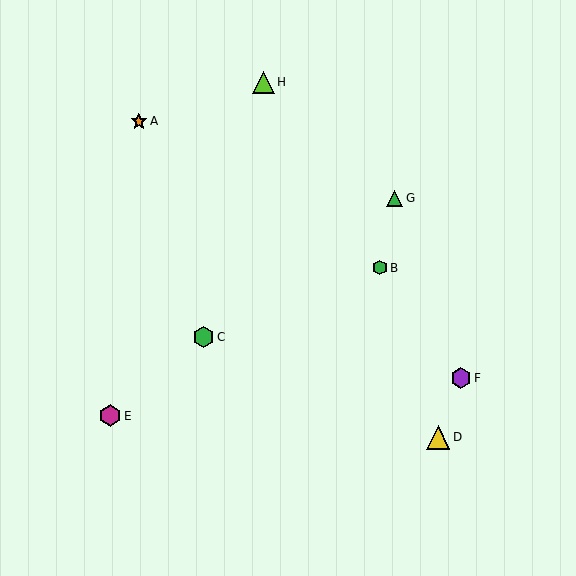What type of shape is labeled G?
Shape G is a green triangle.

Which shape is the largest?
The yellow triangle (labeled D) is the largest.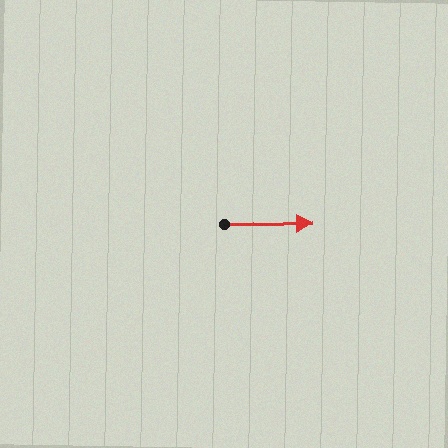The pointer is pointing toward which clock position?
Roughly 3 o'clock.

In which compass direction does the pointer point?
East.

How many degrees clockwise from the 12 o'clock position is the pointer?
Approximately 89 degrees.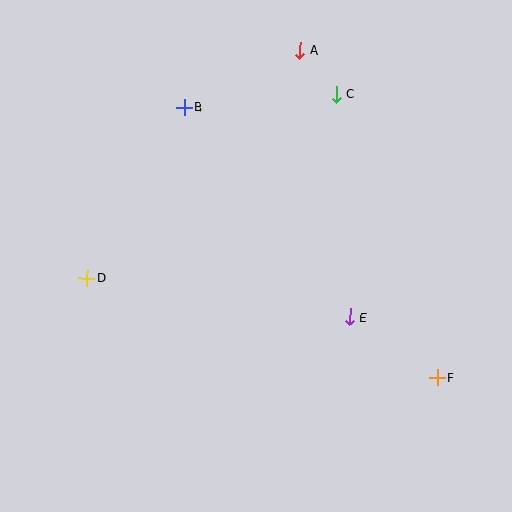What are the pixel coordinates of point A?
Point A is at (300, 51).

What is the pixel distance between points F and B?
The distance between F and B is 370 pixels.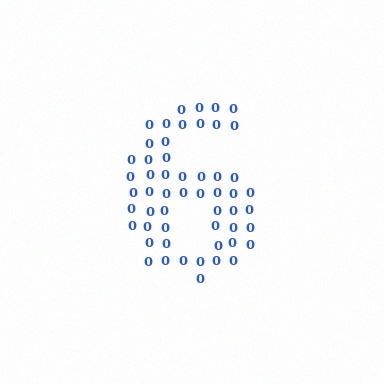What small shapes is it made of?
It is made of small digit 0's.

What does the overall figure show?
The overall figure shows the digit 6.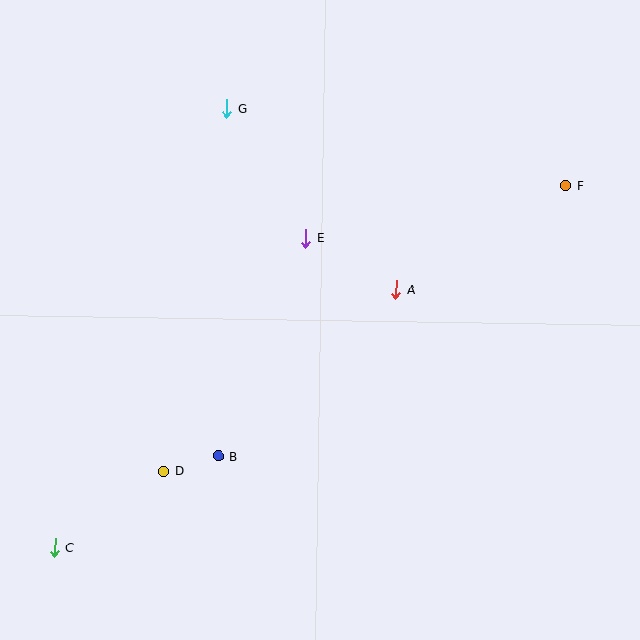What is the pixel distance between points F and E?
The distance between F and E is 265 pixels.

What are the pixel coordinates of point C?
Point C is at (55, 548).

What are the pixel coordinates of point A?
Point A is at (396, 290).